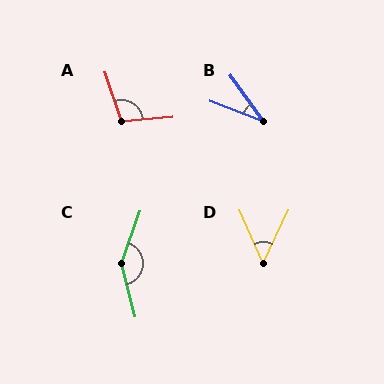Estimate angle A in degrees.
Approximately 103 degrees.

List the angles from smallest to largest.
B (34°), D (49°), A (103°), C (146°).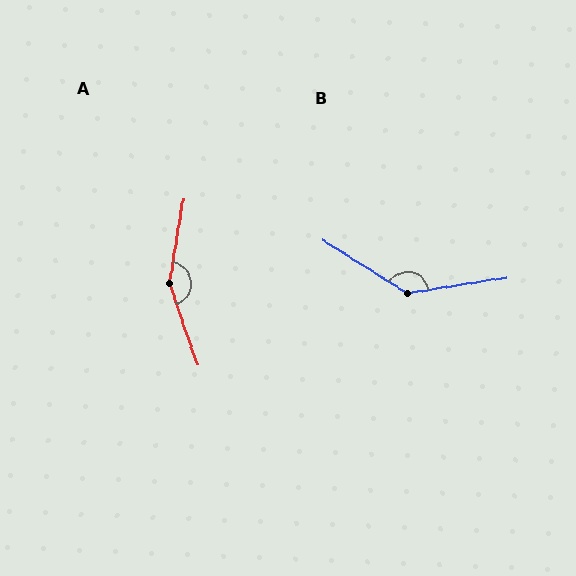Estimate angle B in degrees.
Approximately 140 degrees.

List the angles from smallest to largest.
B (140°), A (152°).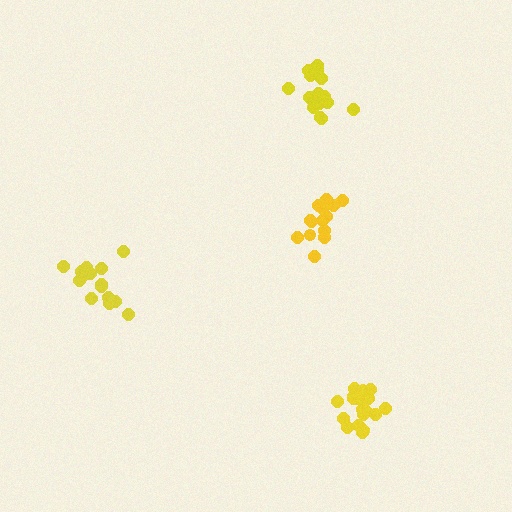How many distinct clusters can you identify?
There are 4 distinct clusters.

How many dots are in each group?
Group 1: 15 dots, Group 2: 14 dots, Group 3: 16 dots, Group 4: 19 dots (64 total).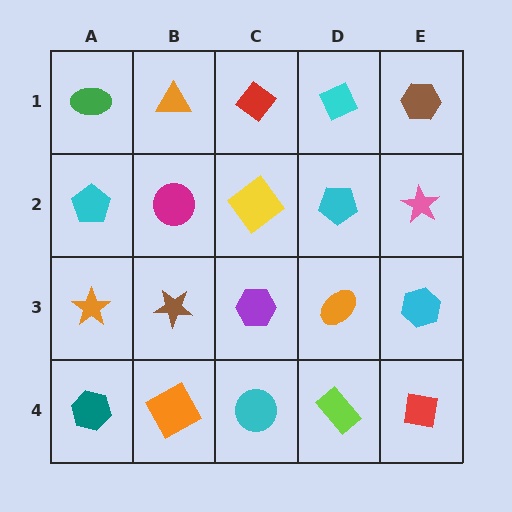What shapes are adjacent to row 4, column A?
An orange star (row 3, column A), an orange square (row 4, column B).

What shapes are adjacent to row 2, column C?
A red diamond (row 1, column C), a purple hexagon (row 3, column C), a magenta circle (row 2, column B), a cyan pentagon (row 2, column D).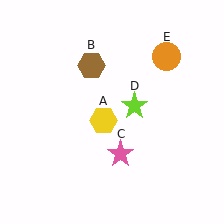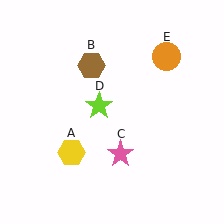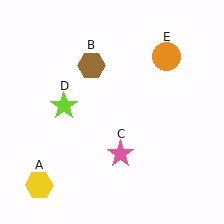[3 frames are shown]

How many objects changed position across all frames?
2 objects changed position: yellow hexagon (object A), lime star (object D).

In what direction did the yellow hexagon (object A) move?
The yellow hexagon (object A) moved down and to the left.